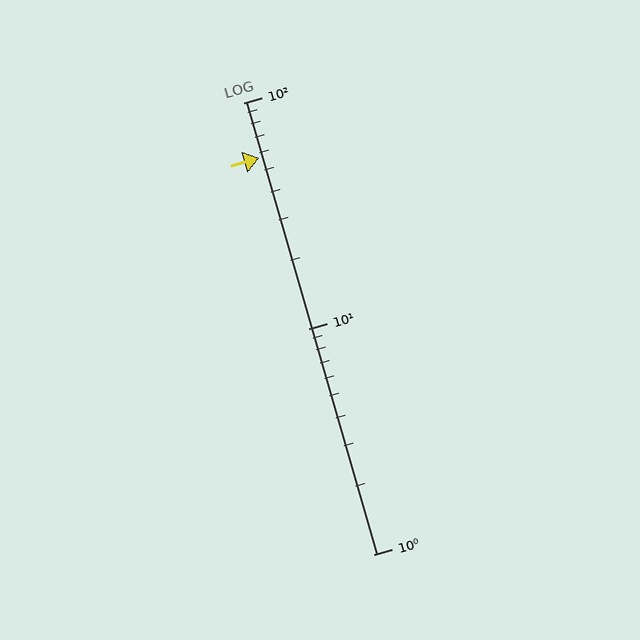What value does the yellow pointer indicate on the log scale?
The pointer indicates approximately 57.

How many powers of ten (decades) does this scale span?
The scale spans 2 decades, from 1 to 100.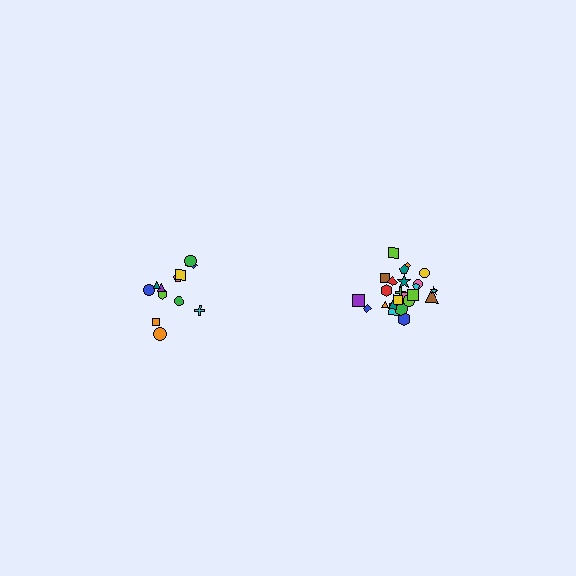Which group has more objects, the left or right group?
The right group.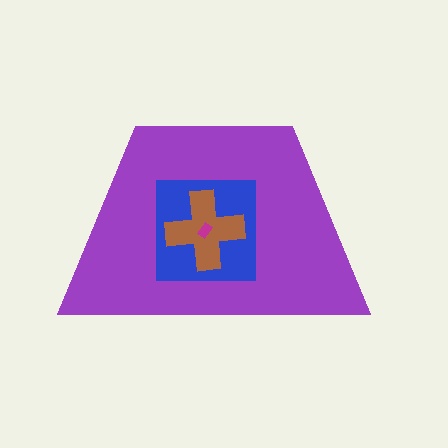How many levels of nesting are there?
4.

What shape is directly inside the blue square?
The brown cross.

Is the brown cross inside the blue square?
Yes.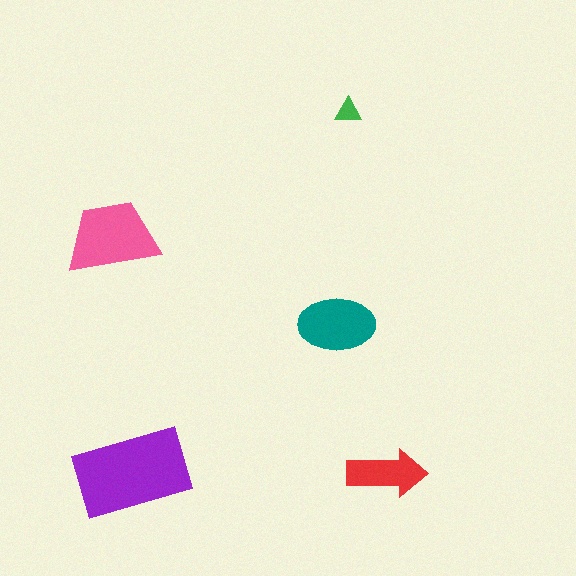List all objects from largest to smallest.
The purple rectangle, the pink trapezoid, the teal ellipse, the red arrow, the green triangle.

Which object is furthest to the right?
The red arrow is rightmost.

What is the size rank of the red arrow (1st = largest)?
4th.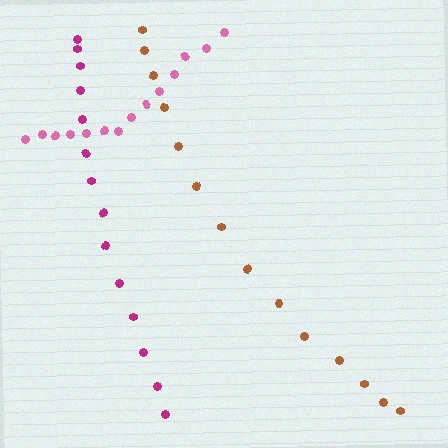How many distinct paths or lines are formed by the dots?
There are 3 distinct paths.